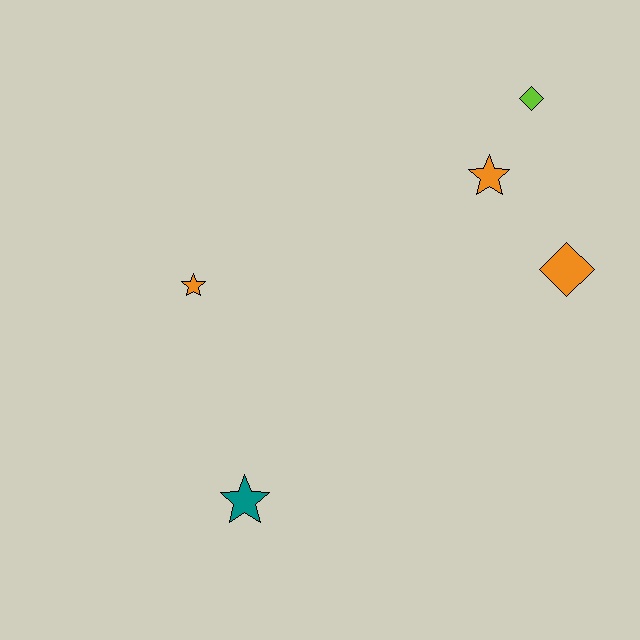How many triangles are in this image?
There are no triangles.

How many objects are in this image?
There are 5 objects.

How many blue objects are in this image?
There are no blue objects.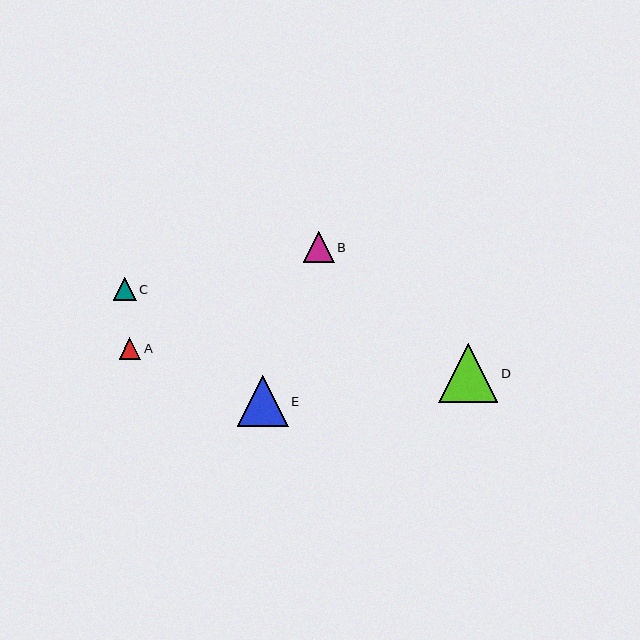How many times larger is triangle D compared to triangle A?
Triangle D is approximately 2.8 times the size of triangle A.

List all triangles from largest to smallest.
From largest to smallest: D, E, B, C, A.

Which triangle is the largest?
Triangle D is the largest with a size of approximately 59 pixels.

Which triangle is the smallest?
Triangle A is the smallest with a size of approximately 21 pixels.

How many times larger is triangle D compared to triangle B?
Triangle D is approximately 1.9 times the size of triangle B.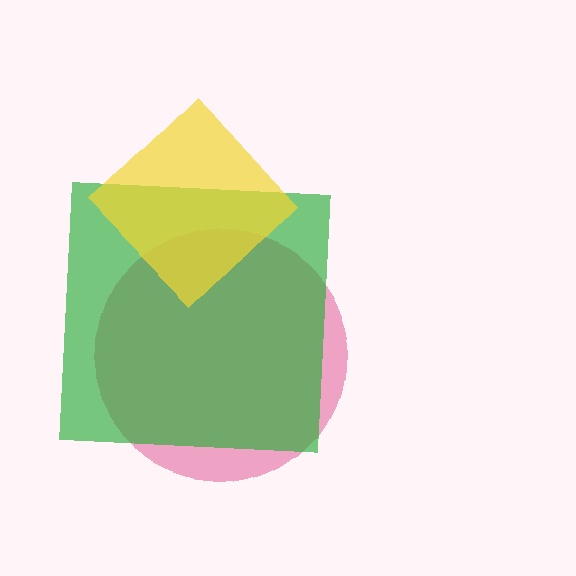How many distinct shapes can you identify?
There are 3 distinct shapes: a pink circle, a green square, a yellow diamond.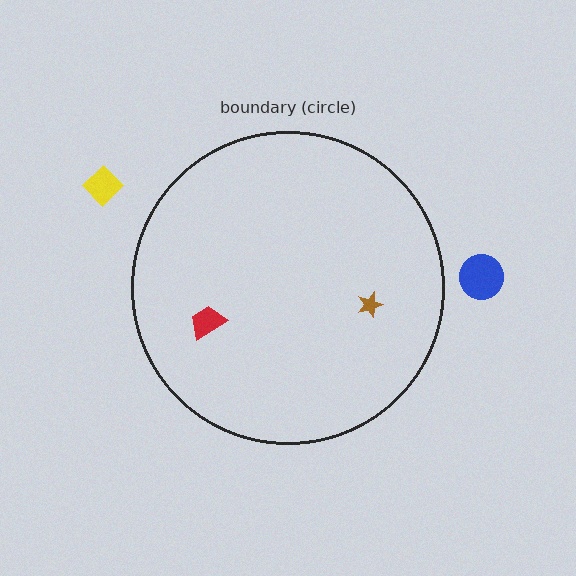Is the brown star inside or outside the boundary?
Inside.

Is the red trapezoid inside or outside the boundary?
Inside.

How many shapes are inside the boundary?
2 inside, 2 outside.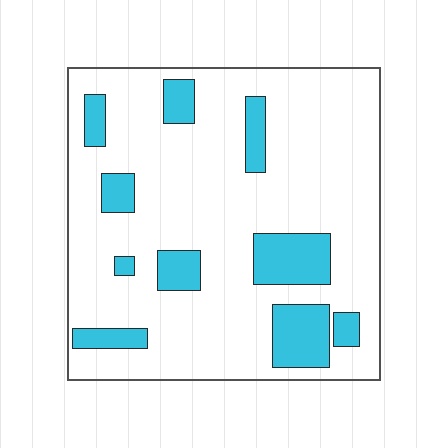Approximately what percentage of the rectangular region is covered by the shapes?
Approximately 20%.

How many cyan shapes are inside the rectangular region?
10.